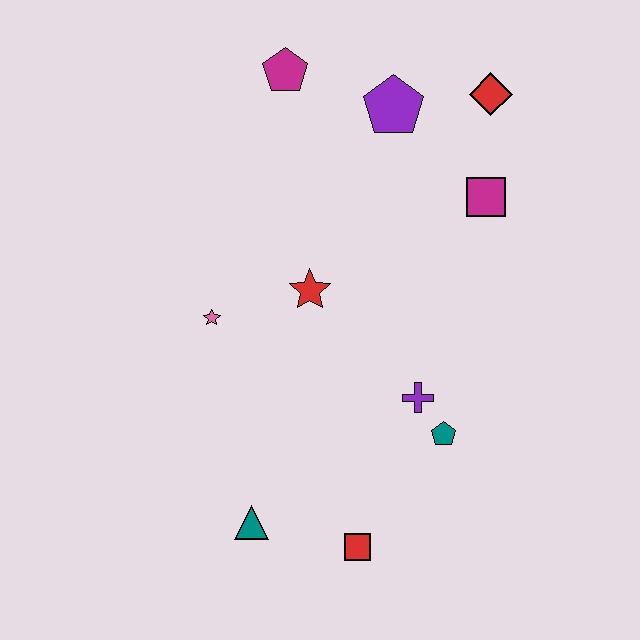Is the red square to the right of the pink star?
Yes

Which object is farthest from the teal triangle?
The red diamond is farthest from the teal triangle.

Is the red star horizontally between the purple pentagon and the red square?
No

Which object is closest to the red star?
The pink star is closest to the red star.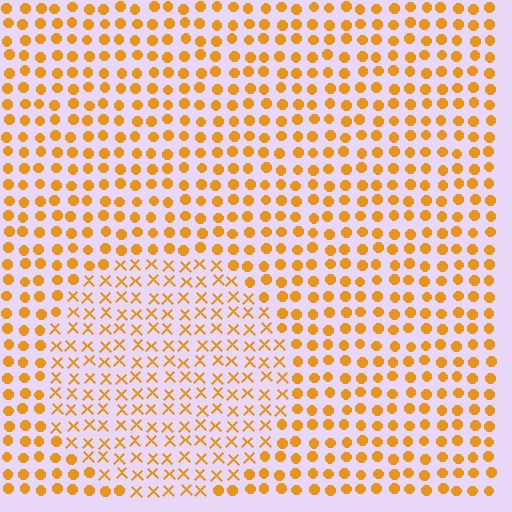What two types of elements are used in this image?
The image uses X marks inside the circle region and circles outside it.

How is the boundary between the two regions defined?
The boundary is defined by a change in element shape: X marks inside vs. circles outside. All elements share the same color and spacing.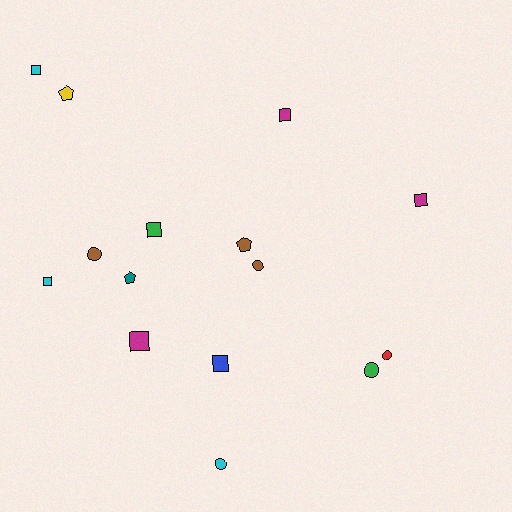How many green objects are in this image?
There are 2 green objects.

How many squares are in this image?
There are 7 squares.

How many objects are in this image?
There are 15 objects.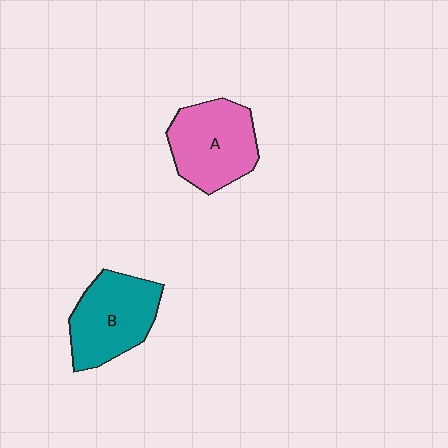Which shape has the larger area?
Shape A (pink).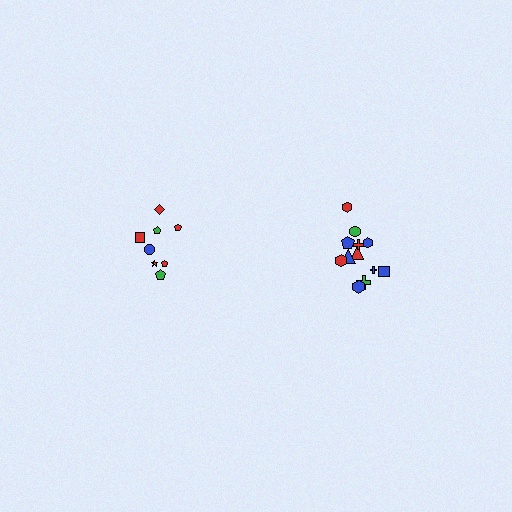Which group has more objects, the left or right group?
The right group.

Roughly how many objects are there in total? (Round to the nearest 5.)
Roughly 20 objects in total.